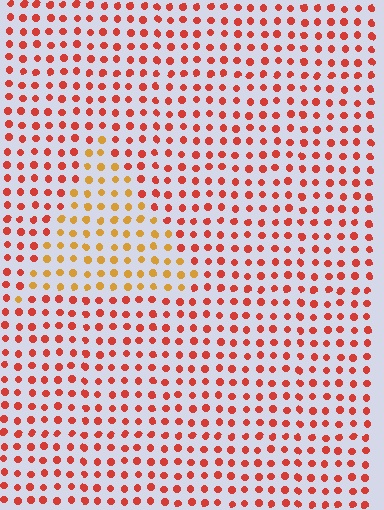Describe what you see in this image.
The image is filled with small red elements in a uniform arrangement. A triangle-shaped region is visible where the elements are tinted to a slightly different hue, forming a subtle color boundary.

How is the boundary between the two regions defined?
The boundary is defined purely by a slight shift in hue (about 36 degrees). Spacing, size, and orientation are identical on both sides.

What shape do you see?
I see a triangle.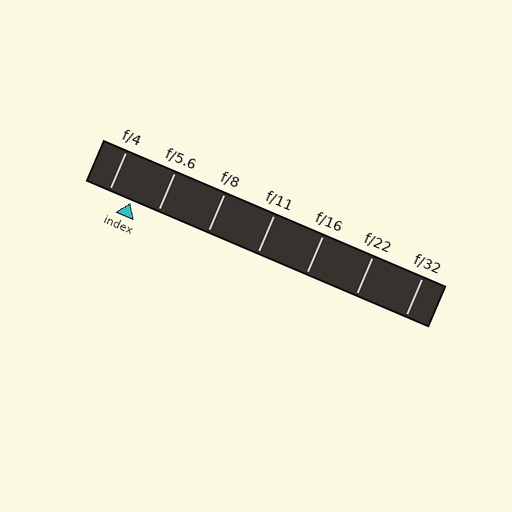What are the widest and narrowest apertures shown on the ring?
The widest aperture shown is f/4 and the narrowest is f/32.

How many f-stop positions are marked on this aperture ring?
There are 7 f-stop positions marked.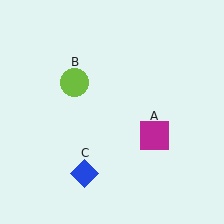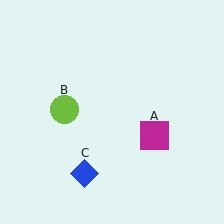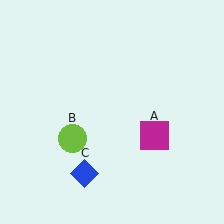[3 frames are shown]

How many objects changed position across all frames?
1 object changed position: lime circle (object B).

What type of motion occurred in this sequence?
The lime circle (object B) rotated counterclockwise around the center of the scene.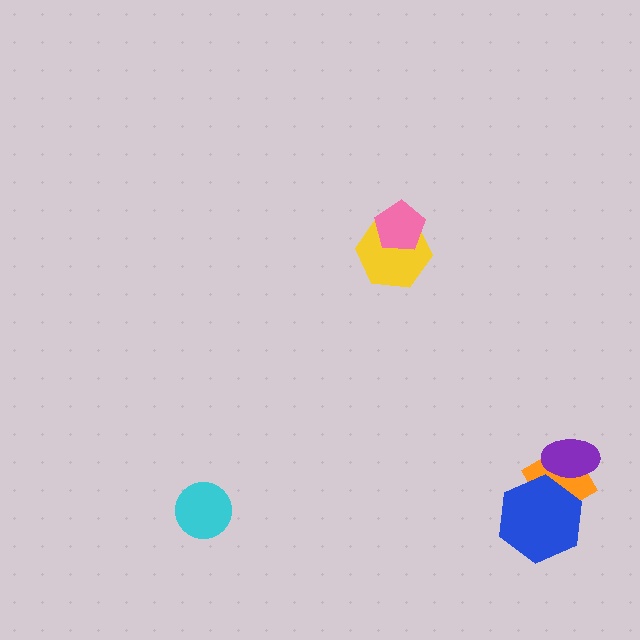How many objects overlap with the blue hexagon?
1 object overlaps with the blue hexagon.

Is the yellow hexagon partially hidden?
Yes, it is partially covered by another shape.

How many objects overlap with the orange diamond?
2 objects overlap with the orange diamond.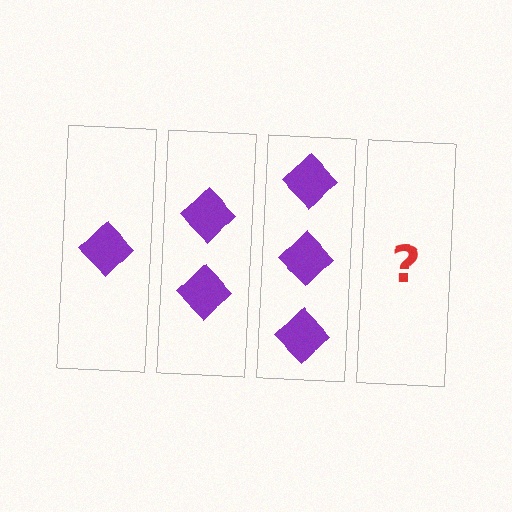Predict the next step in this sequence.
The next step is 4 diamonds.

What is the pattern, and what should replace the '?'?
The pattern is that each step adds one more diamond. The '?' should be 4 diamonds.